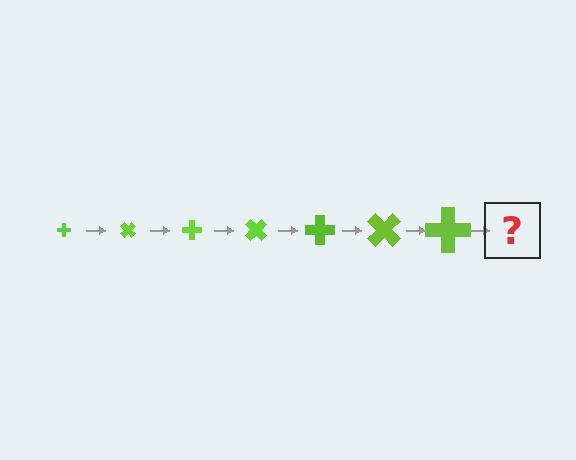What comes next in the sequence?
The next element should be a cross, larger than the previous one and rotated 315 degrees from the start.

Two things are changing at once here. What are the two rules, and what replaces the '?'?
The two rules are that the cross grows larger each step and it rotates 45 degrees each step. The '?' should be a cross, larger than the previous one and rotated 315 degrees from the start.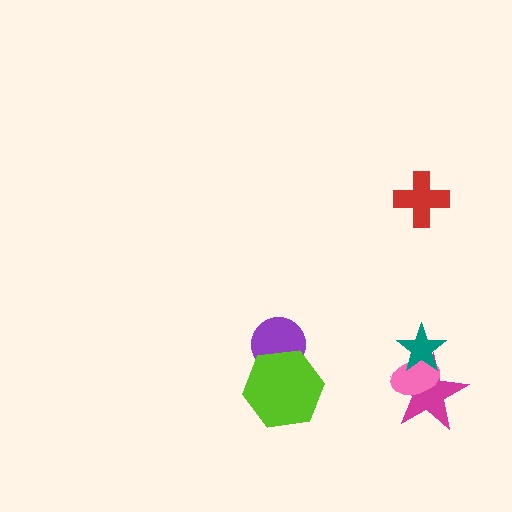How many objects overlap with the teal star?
2 objects overlap with the teal star.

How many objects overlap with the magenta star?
2 objects overlap with the magenta star.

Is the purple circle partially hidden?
Yes, it is partially covered by another shape.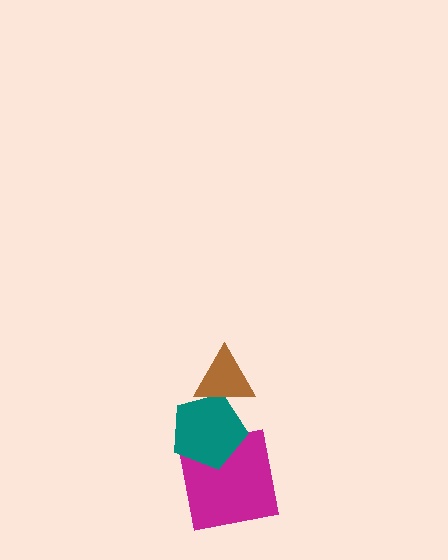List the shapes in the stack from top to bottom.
From top to bottom: the brown triangle, the teal pentagon, the magenta square.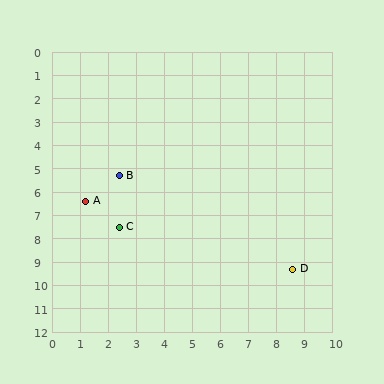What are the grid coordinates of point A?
Point A is at approximately (1.2, 6.4).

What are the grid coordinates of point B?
Point B is at approximately (2.4, 5.3).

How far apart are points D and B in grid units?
Points D and B are about 7.4 grid units apart.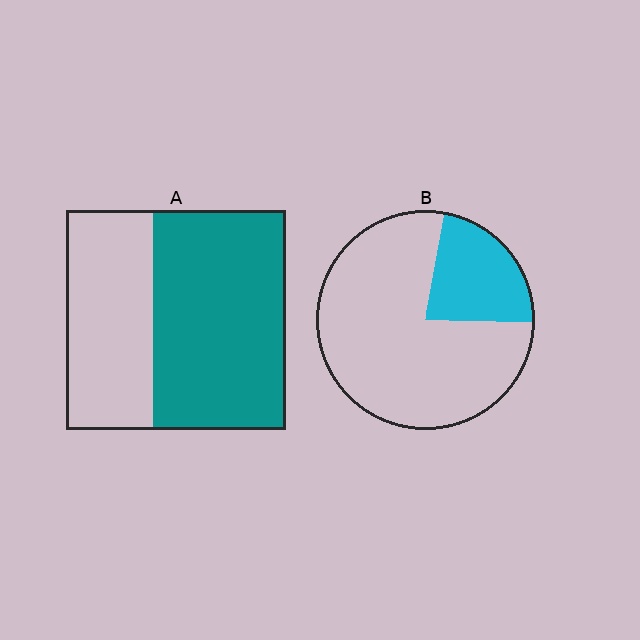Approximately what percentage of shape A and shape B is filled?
A is approximately 60% and B is approximately 25%.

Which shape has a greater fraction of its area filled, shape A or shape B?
Shape A.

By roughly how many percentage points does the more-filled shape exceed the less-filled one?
By roughly 40 percentage points (A over B).